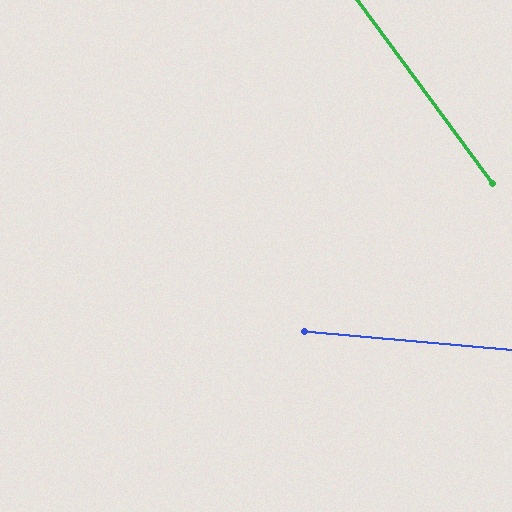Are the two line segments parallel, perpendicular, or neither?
Neither parallel nor perpendicular — they differ by about 49°.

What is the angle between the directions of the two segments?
Approximately 49 degrees.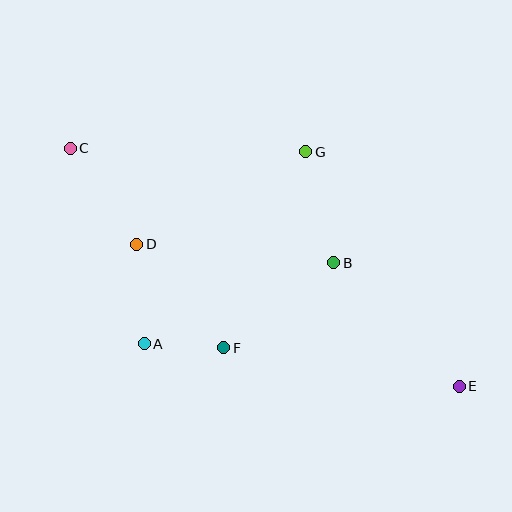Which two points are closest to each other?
Points A and F are closest to each other.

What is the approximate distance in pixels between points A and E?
The distance between A and E is approximately 318 pixels.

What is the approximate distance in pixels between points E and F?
The distance between E and F is approximately 239 pixels.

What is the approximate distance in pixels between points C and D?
The distance between C and D is approximately 117 pixels.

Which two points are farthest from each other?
Points C and E are farthest from each other.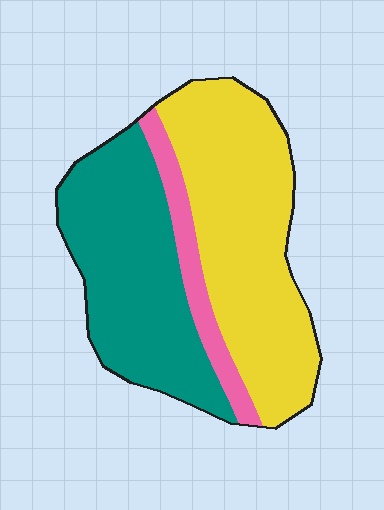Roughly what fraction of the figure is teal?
Teal covers about 40% of the figure.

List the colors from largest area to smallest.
From largest to smallest: yellow, teal, pink.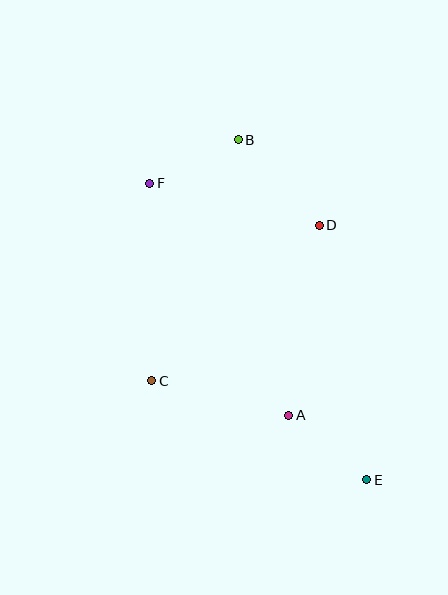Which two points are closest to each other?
Points B and F are closest to each other.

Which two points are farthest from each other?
Points E and F are farthest from each other.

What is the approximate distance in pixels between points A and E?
The distance between A and E is approximately 101 pixels.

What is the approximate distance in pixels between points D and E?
The distance between D and E is approximately 259 pixels.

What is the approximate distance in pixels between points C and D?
The distance between C and D is approximately 229 pixels.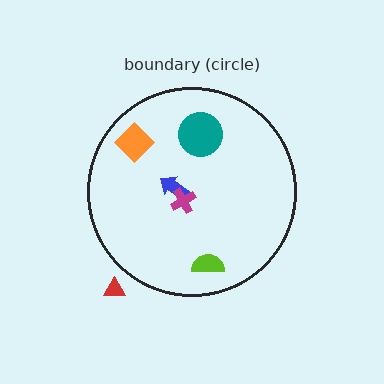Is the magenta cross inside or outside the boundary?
Inside.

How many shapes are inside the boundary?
5 inside, 1 outside.